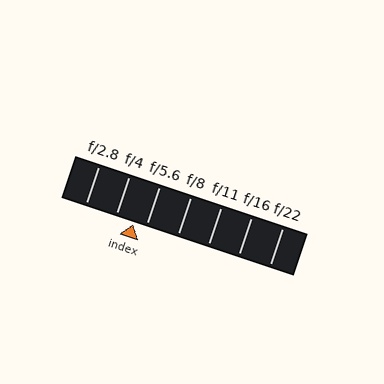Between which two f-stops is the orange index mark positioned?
The index mark is between f/4 and f/5.6.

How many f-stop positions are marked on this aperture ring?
There are 7 f-stop positions marked.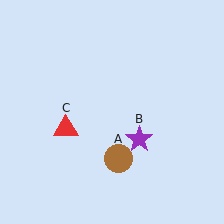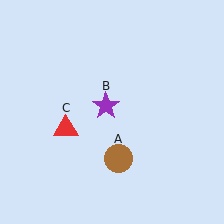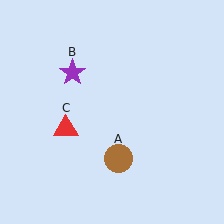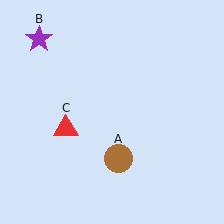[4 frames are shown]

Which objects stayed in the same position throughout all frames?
Brown circle (object A) and red triangle (object C) remained stationary.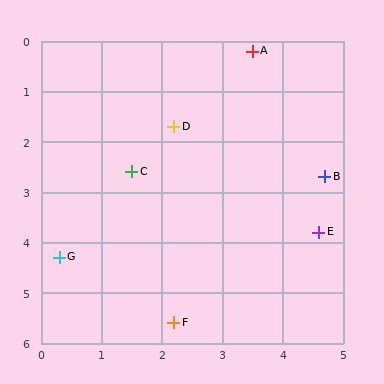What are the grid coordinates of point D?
Point D is at approximately (2.2, 1.7).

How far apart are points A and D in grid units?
Points A and D are about 2.0 grid units apart.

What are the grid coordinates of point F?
Point F is at approximately (2.2, 5.6).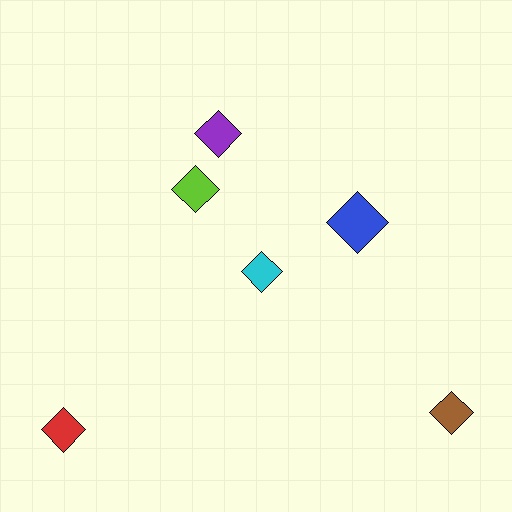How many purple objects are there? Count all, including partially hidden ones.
There is 1 purple object.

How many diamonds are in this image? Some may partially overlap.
There are 6 diamonds.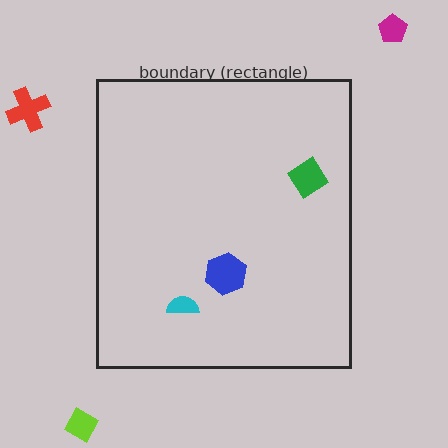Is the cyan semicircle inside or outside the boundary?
Inside.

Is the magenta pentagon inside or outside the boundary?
Outside.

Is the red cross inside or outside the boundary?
Outside.